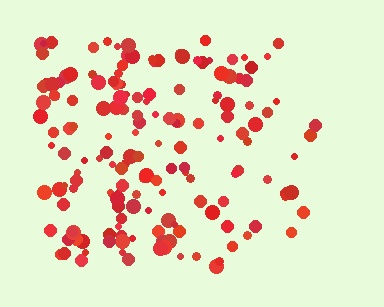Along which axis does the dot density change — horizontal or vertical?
Horizontal.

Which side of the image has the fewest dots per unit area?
The right.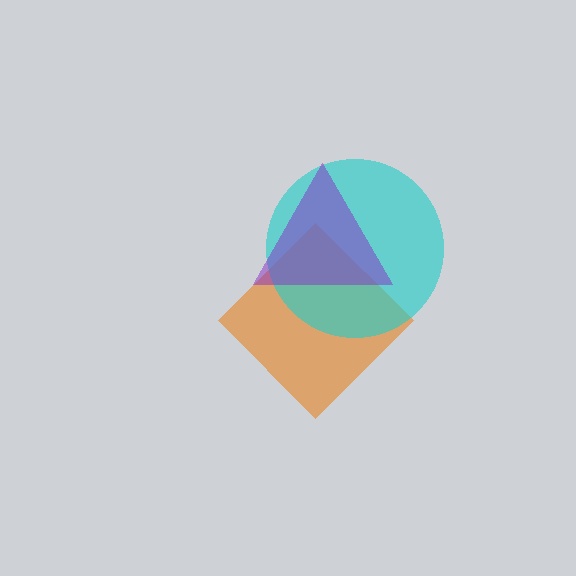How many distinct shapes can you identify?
There are 3 distinct shapes: an orange diamond, a cyan circle, a purple triangle.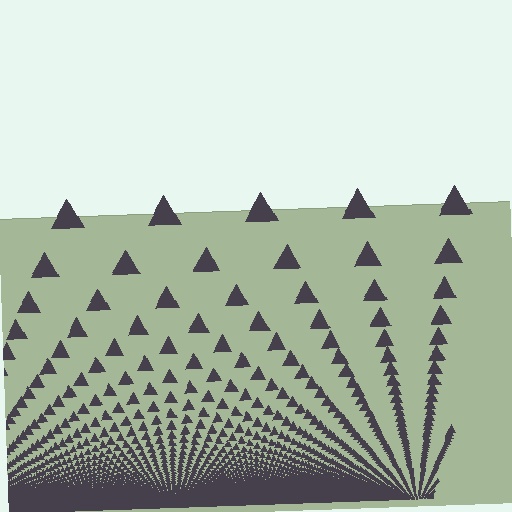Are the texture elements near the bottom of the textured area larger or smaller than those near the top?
Smaller. The gradient is inverted — elements near the bottom are smaller and denser.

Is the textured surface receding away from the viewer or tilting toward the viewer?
The surface appears to tilt toward the viewer. Texture elements get larger and sparser toward the top.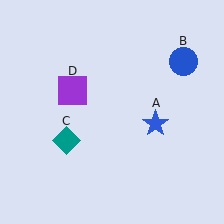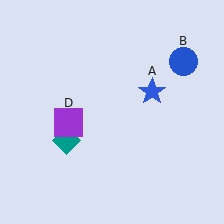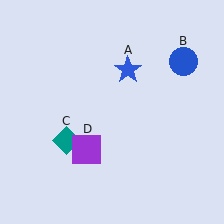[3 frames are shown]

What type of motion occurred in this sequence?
The blue star (object A), purple square (object D) rotated counterclockwise around the center of the scene.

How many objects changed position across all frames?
2 objects changed position: blue star (object A), purple square (object D).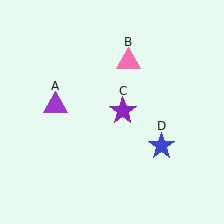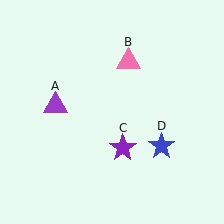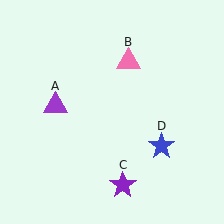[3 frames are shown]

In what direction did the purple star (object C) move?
The purple star (object C) moved down.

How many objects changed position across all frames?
1 object changed position: purple star (object C).